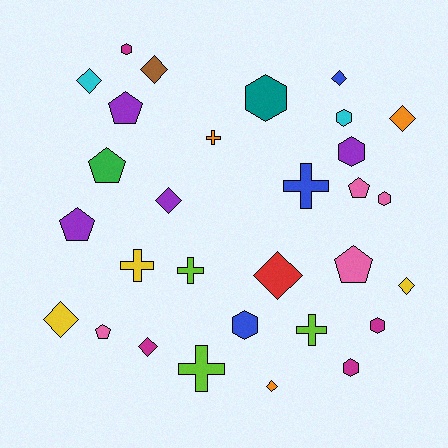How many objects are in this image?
There are 30 objects.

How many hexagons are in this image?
There are 8 hexagons.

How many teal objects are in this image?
There is 1 teal object.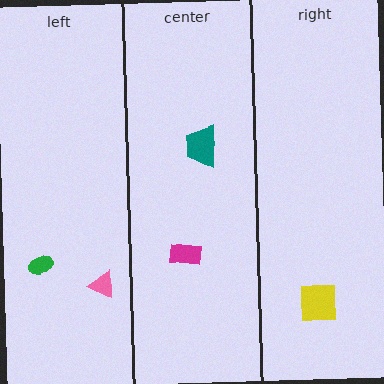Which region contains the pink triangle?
The left region.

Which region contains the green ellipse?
The left region.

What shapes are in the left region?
The pink triangle, the green ellipse.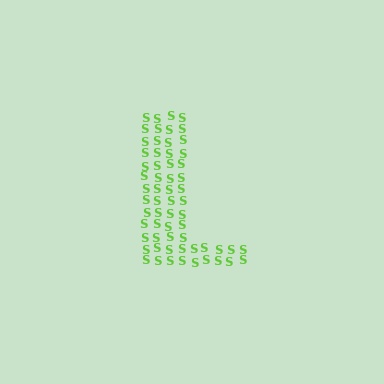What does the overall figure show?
The overall figure shows the letter L.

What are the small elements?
The small elements are letter S's.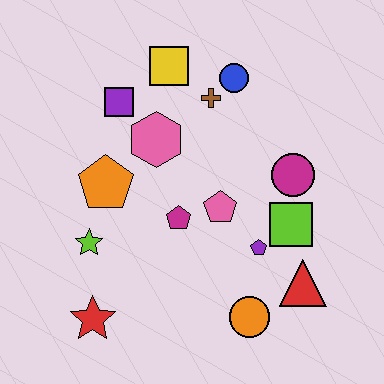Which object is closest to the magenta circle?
The lime square is closest to the magenta circle.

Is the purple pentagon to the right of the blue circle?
Yes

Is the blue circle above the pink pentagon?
Yes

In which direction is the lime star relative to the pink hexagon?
The lime star is below the pink hexagon.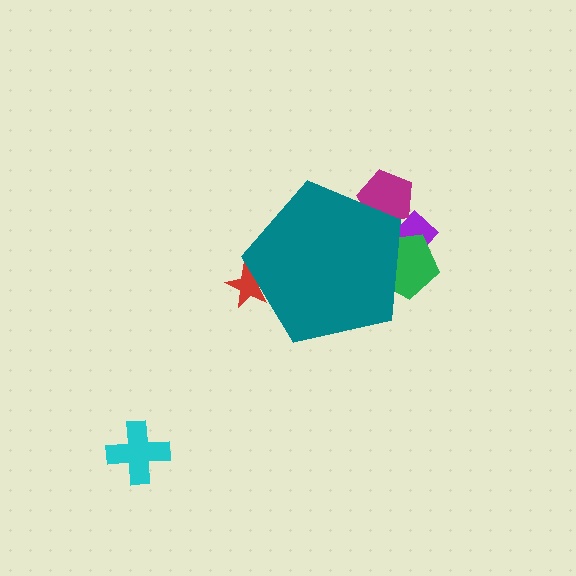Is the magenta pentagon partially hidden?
Yes, the magenta pentagon is partially hidden behind the teal pentagon.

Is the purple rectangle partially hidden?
Yes, the purple rectangle is partially hidden behind the teal pentagon.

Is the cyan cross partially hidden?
No, the cyan cross is fully visible.